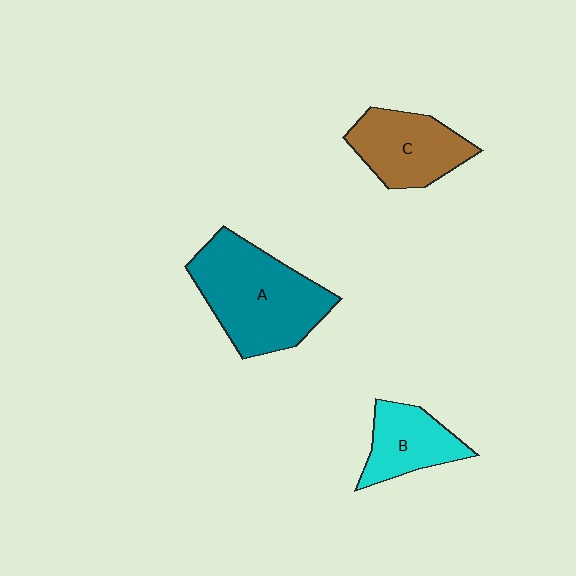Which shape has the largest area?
Shape A (teal).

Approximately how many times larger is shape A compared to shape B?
Approximately 2.0 times.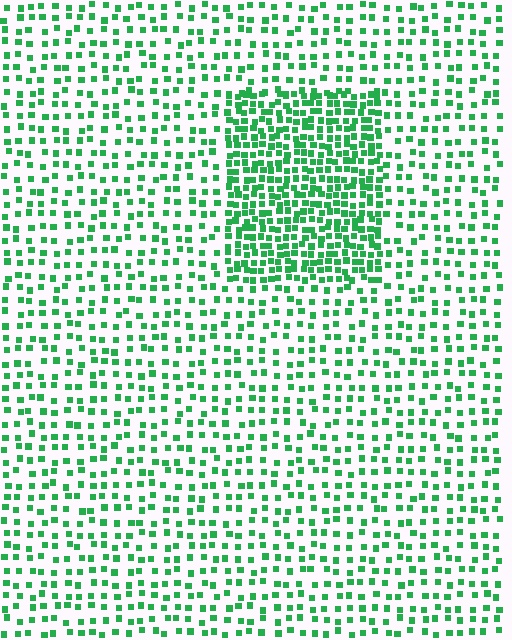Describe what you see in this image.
The image contains small green elements arranged at two different densities. A rectangle-shaped region is visible where the elements are more densely packed than the surrounding area.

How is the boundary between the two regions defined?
The boundary is defined by a change in element density (approximately 2.2x ratio). All elements are the same color, size, and shape.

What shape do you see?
I see a rectangle.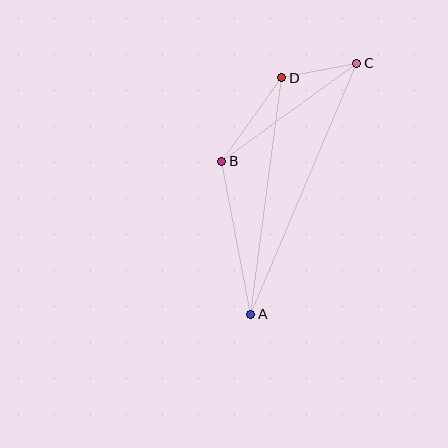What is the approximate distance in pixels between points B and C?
The distance between B and C is approximately 167 pixels.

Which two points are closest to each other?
Points C and D are closest to each other.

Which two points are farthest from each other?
Points A and C are farthest from each other.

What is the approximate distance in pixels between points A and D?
The distance between A and D is approximately 239 pixels.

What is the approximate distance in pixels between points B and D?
The distance between B and D is approximately 103 pixels.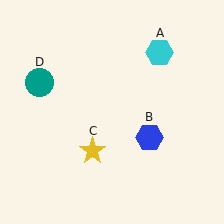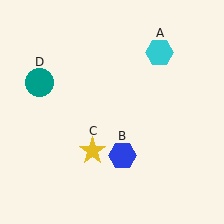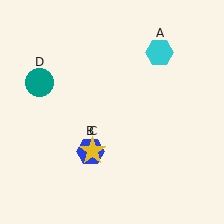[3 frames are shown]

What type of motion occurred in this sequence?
The blue hexagon (object B) rotated clockwise around the center of the scene.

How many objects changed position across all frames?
1 object changed position: blue hexagon (object B).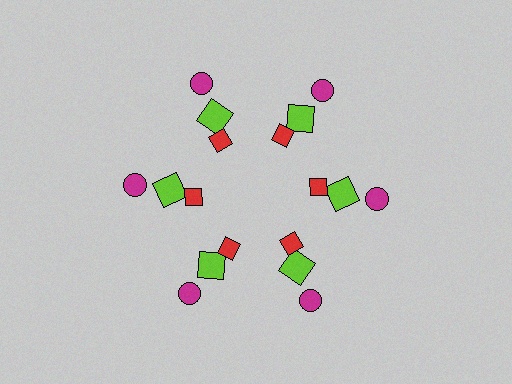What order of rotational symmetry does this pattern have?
This pattern has 6-fold rotational symmetry.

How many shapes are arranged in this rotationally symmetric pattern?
There are 18 shapes, arranged in 6 groups of 3.